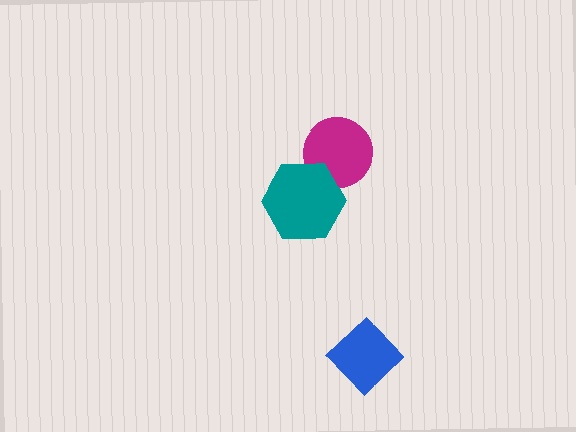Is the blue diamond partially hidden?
No, no other shape covers it.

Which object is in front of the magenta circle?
The teal hexagon is in front of the magenta circle.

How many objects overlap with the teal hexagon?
1 object overlaps with the teal hexagon.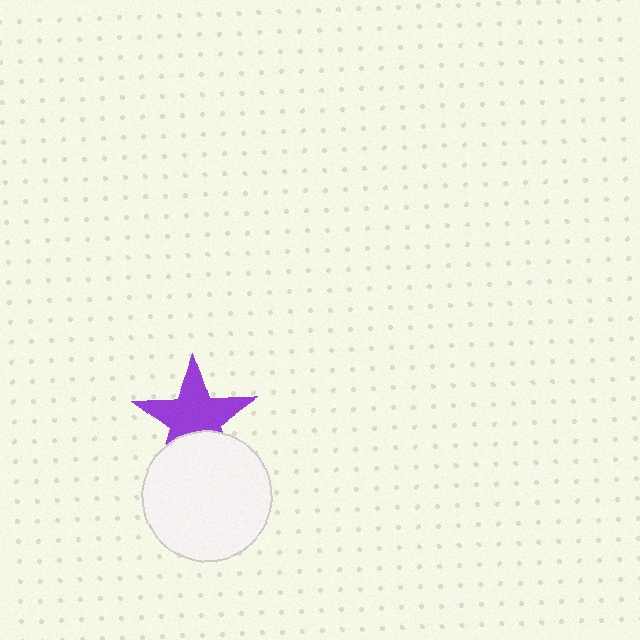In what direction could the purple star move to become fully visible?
The purple star could move up. That would shift it out from behind the white circle entirely.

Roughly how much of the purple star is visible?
Most of it is visible (roughly 69%).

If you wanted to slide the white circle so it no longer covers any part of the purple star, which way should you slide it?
Slide it down — that is the most direct way to separate the two shapes.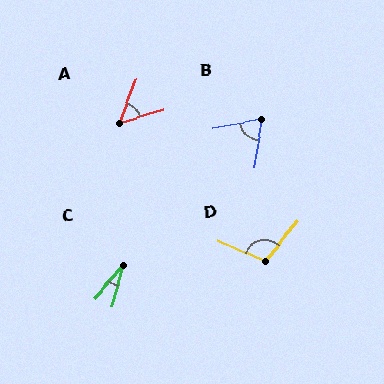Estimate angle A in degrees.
Approximately 52 degrees.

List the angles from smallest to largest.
C (26°), A (52°), B (71°), D (106°).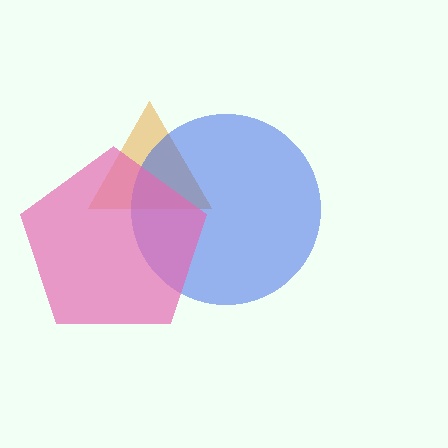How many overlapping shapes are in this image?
There are 3 overlapping shapes in the image.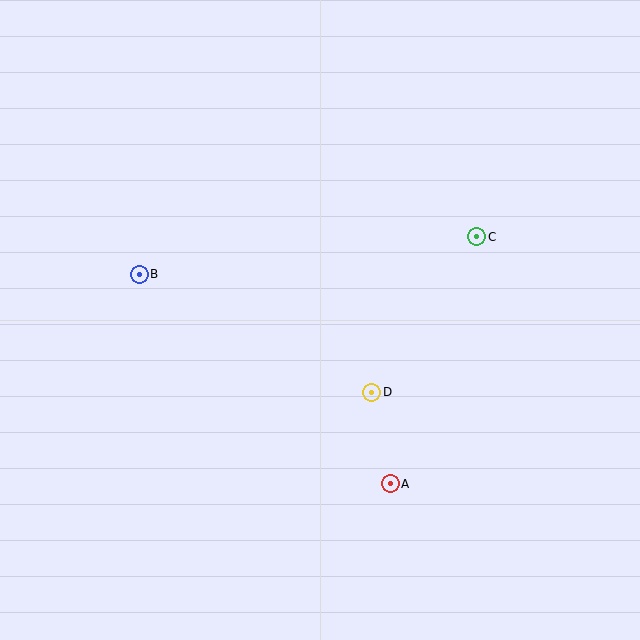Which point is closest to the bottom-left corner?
Point B is closest to the bottom-left corner.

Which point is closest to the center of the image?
Point D at (372, 392) is closest to the center.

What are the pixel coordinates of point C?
Point C is at (477, 237).